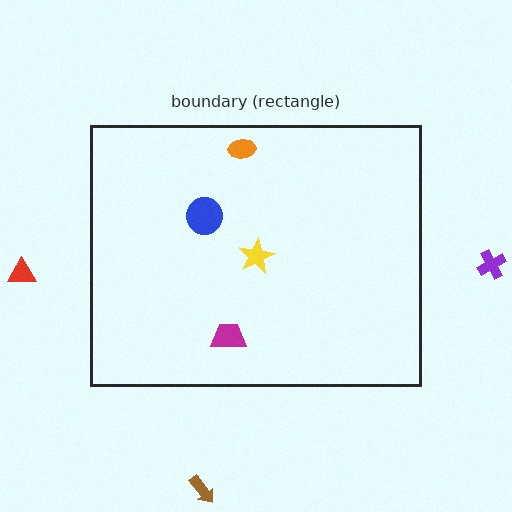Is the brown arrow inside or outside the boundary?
Outside.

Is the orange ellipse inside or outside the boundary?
Inside.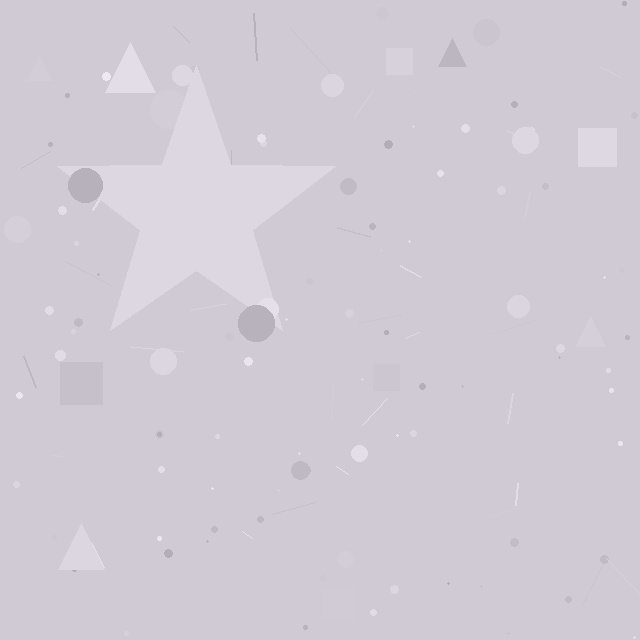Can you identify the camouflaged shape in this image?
The camouflaged shape is a star.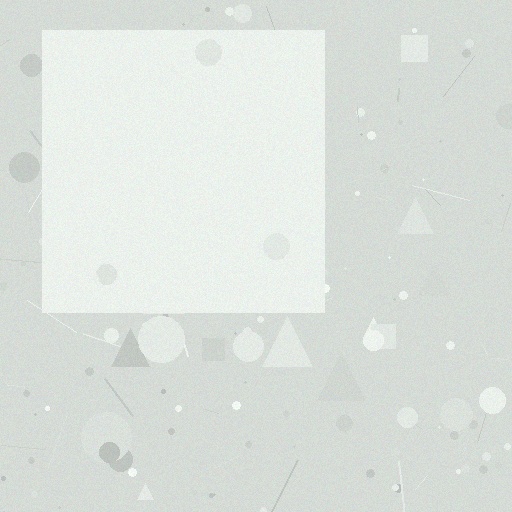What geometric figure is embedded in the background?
A square is embedded in the background.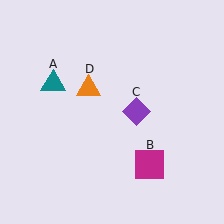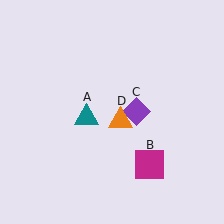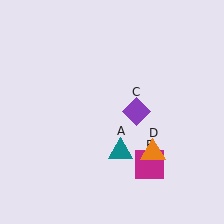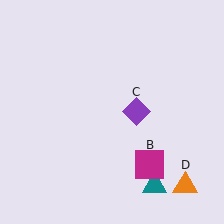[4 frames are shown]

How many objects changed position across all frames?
2 objects changed position: teal triangle (object A), orange triangle (object D).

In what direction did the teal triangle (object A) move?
The teal triangle (object A) moved down and to the right.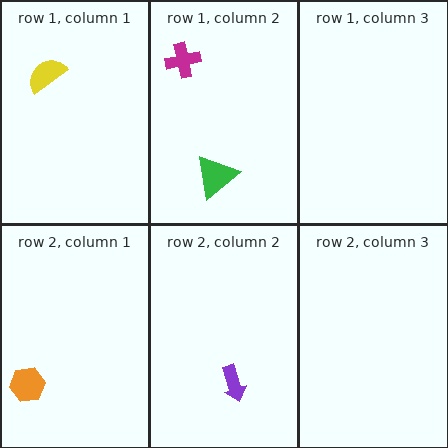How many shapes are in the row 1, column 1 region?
1.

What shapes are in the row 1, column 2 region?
The magenta cross, the green triangle.